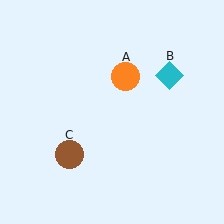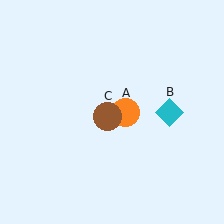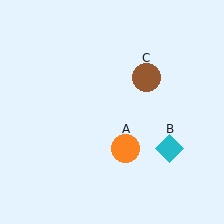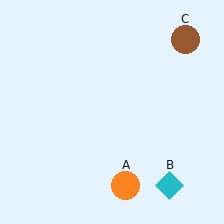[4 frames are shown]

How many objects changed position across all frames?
3 objects changed position: orange circle (object A), cyan diamond (object B), brown circle (object C).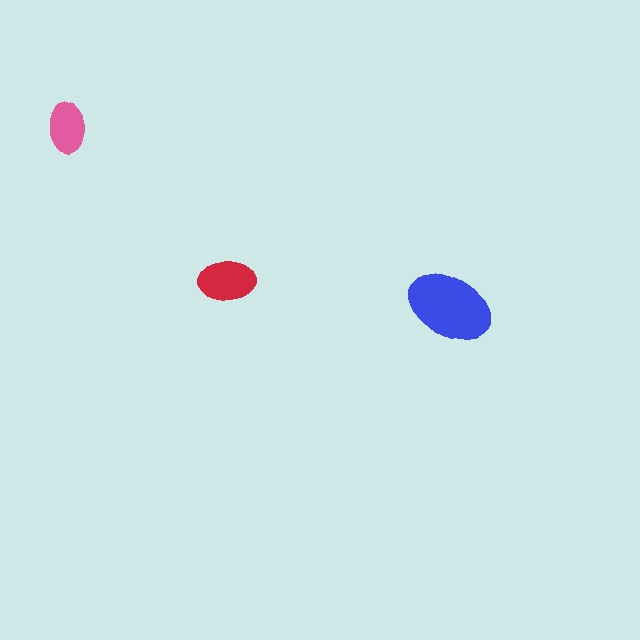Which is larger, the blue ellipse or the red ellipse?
The blue one.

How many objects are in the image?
There are 3 objects in the image.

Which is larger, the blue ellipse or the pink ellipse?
The blue one.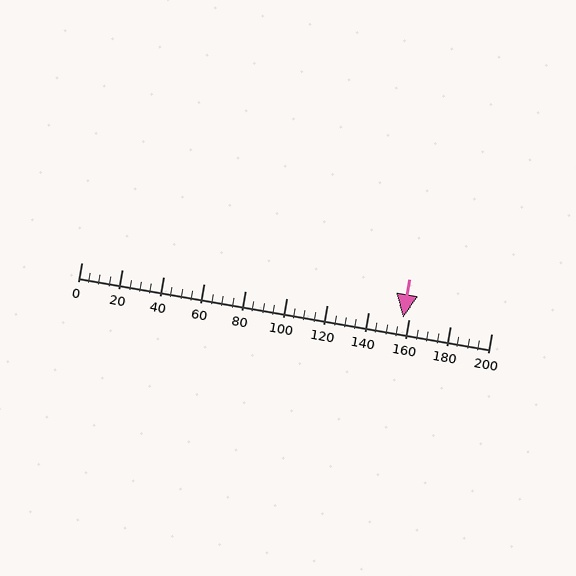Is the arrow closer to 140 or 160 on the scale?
The arrow is closer to 160.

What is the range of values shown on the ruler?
The ruler shows values from 0 to 200.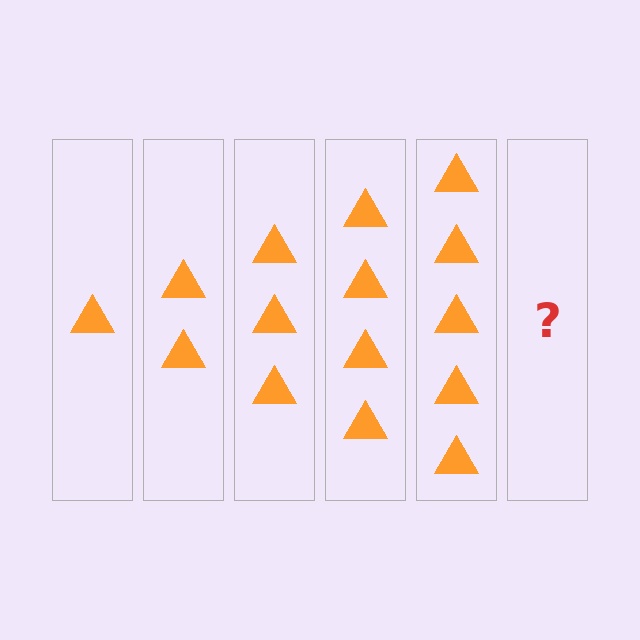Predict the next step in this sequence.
The next step is 6 triangles.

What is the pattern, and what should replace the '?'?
The pattern is that each step adds one more triangle. The '?' should be 6 triangles.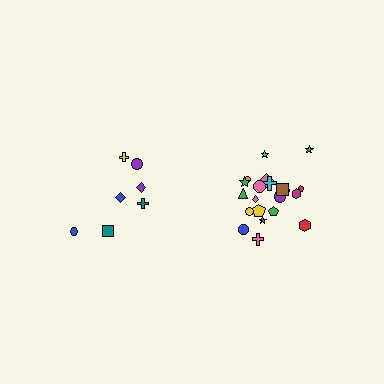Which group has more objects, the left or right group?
The right group.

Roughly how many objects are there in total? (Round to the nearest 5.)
Roughly 30 objects in total.